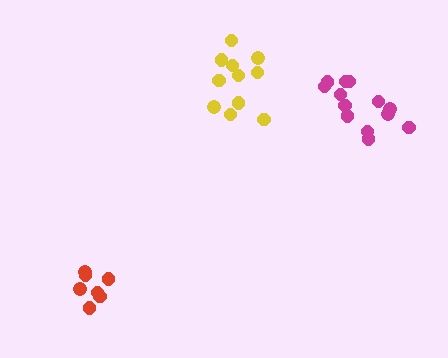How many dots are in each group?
Group 1: 11 dots, Group 2: 13 dots, Group 3: 7 dots (31 total).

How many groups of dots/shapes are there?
There are 3 groups.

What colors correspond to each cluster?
The clusters are colored: yellow, magenta, red.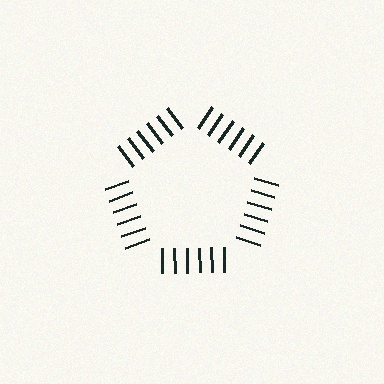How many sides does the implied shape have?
5 sides — the line-ends trace a pentagon.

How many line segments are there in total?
30 — 6 along each of the 5 edges.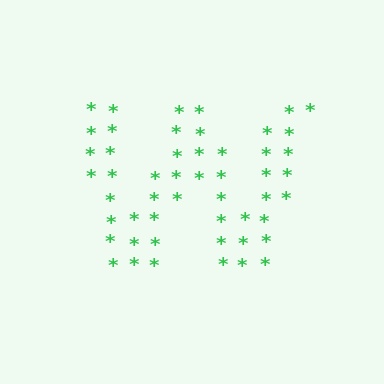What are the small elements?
The small elements are asterisks.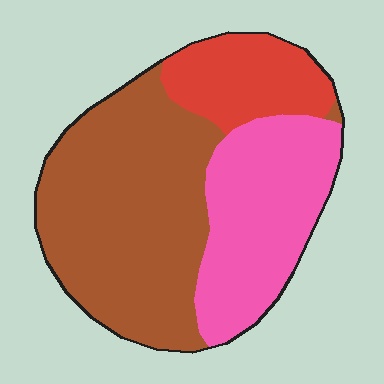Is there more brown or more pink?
Brown.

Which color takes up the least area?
Red, at roughly 15%.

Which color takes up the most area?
Brown, at roughly 50%.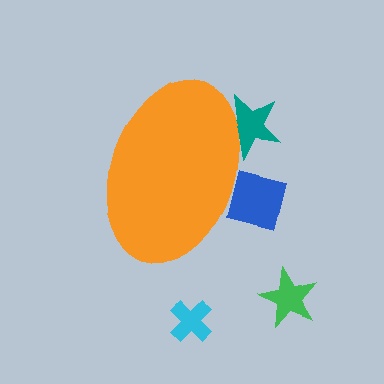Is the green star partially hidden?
No, the green star is fully visible.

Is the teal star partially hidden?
Yes, the teal star is partially hidden behind the orange ellipse.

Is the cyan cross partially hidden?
No, the cyan cross is fully visible.